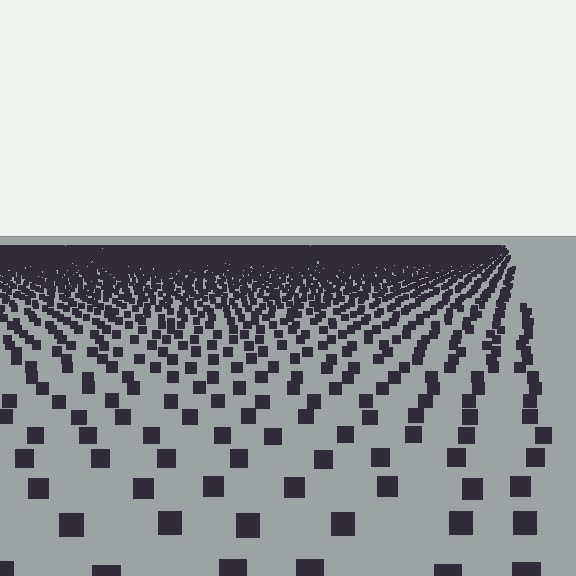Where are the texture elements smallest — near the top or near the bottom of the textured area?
Near the top.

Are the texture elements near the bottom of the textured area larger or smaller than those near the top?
Larger. Near the bottom, elements are closer to the viewer and appear at a bigger on-screen size.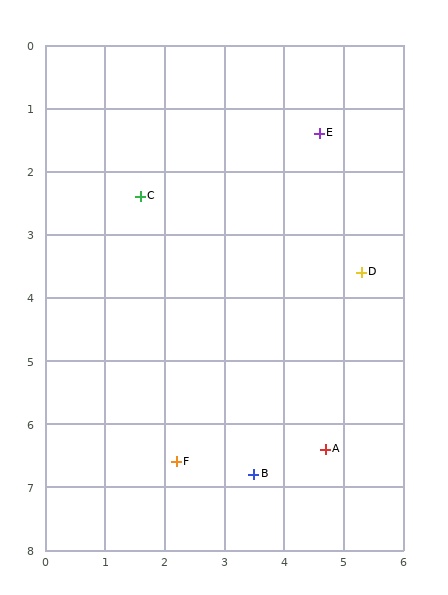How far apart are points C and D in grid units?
Points C and D are about 3.9 grid units apart.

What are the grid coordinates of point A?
Point A is at approximately (4.7, 6.4).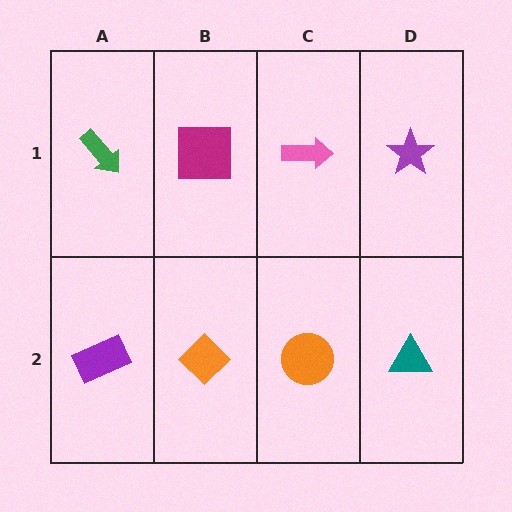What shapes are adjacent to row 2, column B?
A magenta square (row 1, column B), a purple rectangle (row 2, column A), an orange circle (row 2, column C).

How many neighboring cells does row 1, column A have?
2.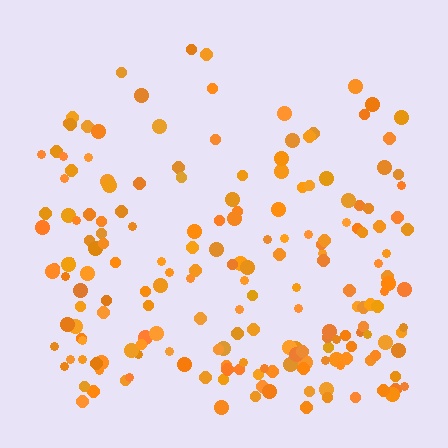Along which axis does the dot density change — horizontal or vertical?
Vertical.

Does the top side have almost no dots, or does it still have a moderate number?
Still a moderate number, just noticeably fewer than the bottom.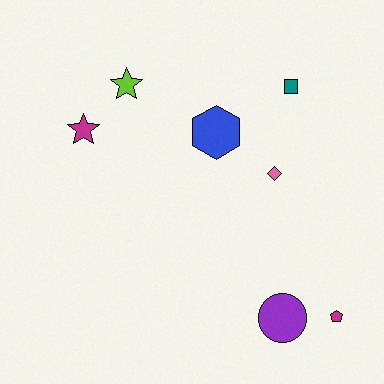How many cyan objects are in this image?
There are no cyan objects.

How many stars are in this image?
There are 2 stars.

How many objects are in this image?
There are 7 objects.